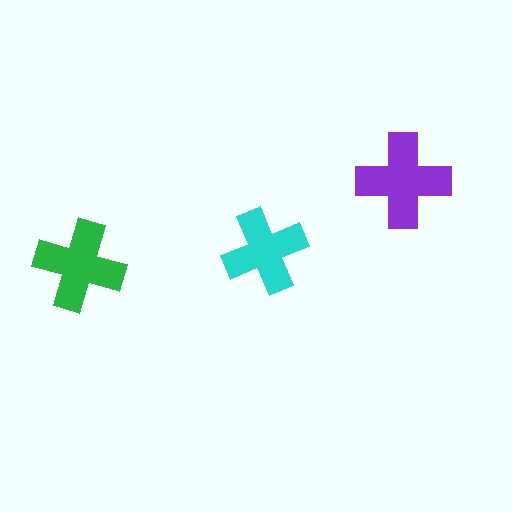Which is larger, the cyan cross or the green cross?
The green one.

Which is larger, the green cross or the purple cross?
The purple one.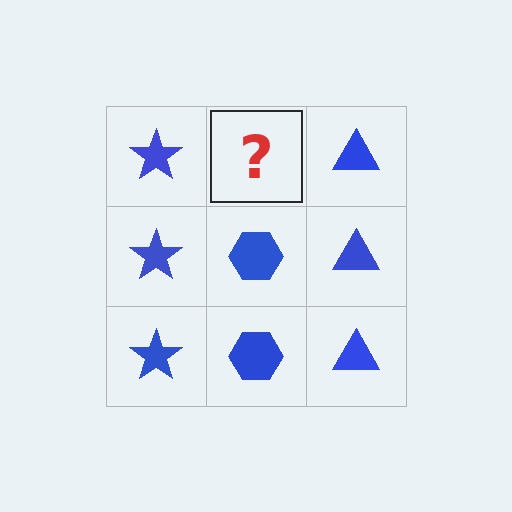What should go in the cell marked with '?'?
The missing cell should contain a blue hexagon.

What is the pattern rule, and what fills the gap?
The rule is that each column has a consistent shape. The gap should be filled with a blue hexagon.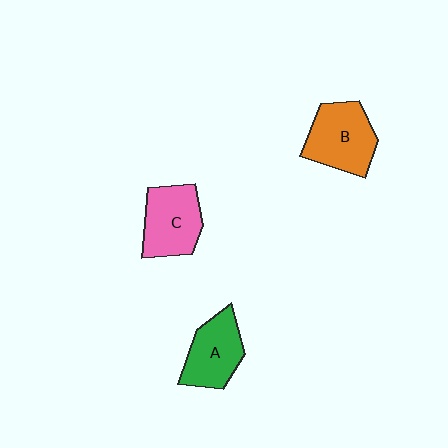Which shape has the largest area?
Shape B (orange).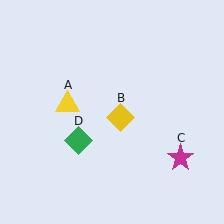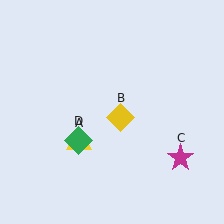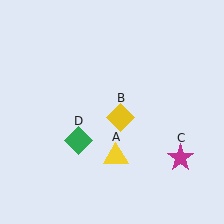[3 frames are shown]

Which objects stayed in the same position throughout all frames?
Yellow diamond (object B) and magenta star (object C) and green diamond (object D) remained stationary.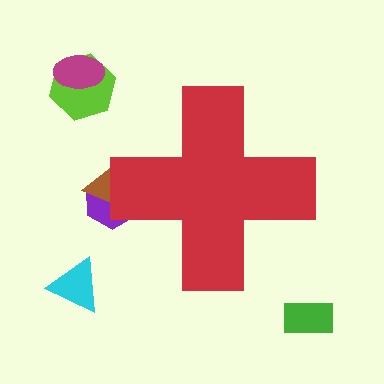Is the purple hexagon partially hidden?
Yes, the purple hexagon is partially hidden behind the red cross.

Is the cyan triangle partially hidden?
No, the cyan triangle is fully visible.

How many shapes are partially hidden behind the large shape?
2 shapes are partially hidden.